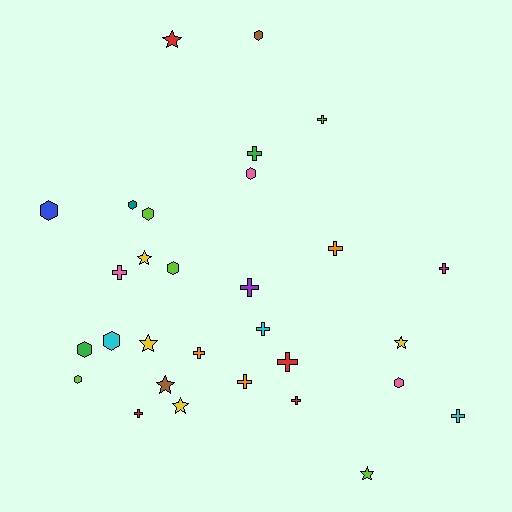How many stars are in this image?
There are 7 stars.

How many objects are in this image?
There are 30 objects.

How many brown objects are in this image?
There are 2 brown objects.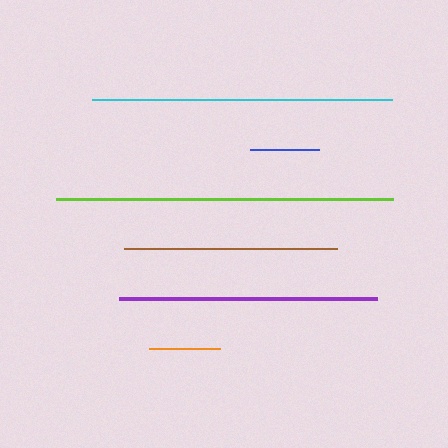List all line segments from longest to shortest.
From longest to shortest: lime, cyan, purple, brown, orange, blue.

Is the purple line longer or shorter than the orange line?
The purple line is longer than the orange line.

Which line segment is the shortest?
The blue line is the shortest at approximately 70 pixels.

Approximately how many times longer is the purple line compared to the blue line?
The purple line is approximately 3.7 times the length of the blue line.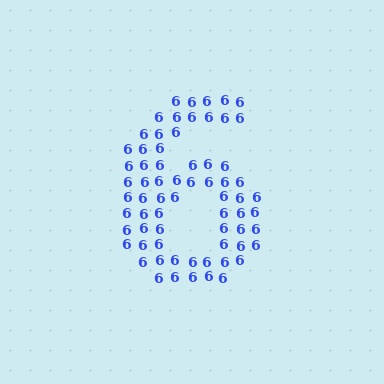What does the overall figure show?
The overall figure shows the digit 6.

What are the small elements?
The small elements are digit 6's.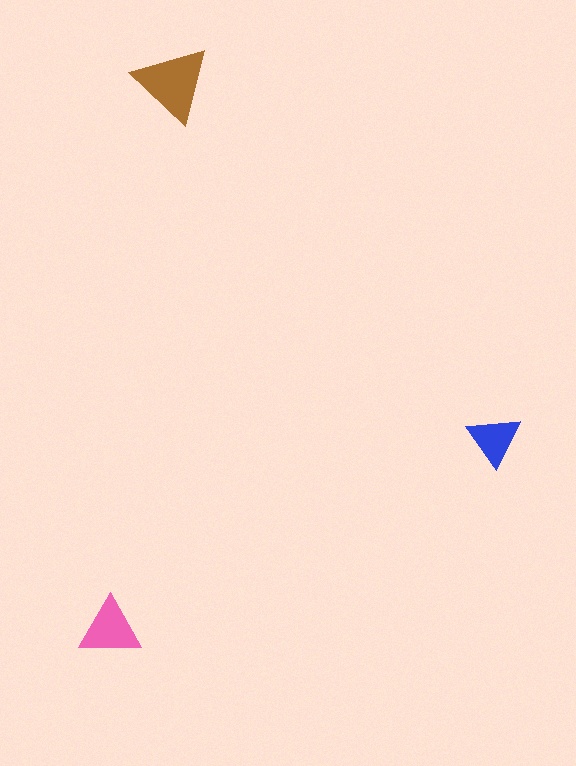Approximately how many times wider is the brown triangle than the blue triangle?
About 1.5 times wider.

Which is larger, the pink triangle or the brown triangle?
The brown one.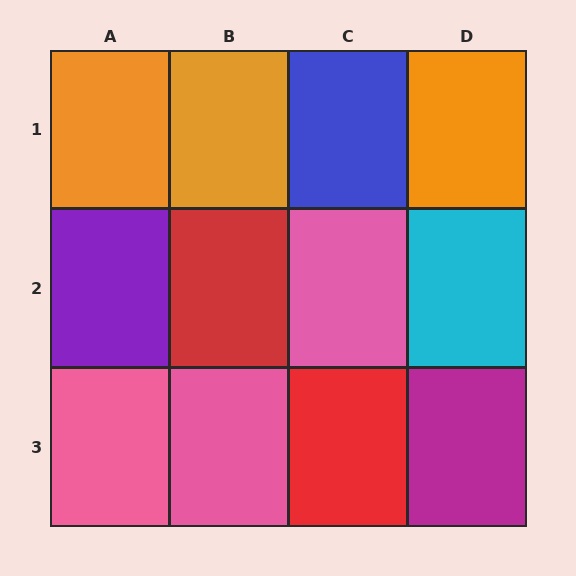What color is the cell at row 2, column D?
Cyan.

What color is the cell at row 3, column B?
Pink.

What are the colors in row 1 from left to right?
Orange, orange, blue, orange.